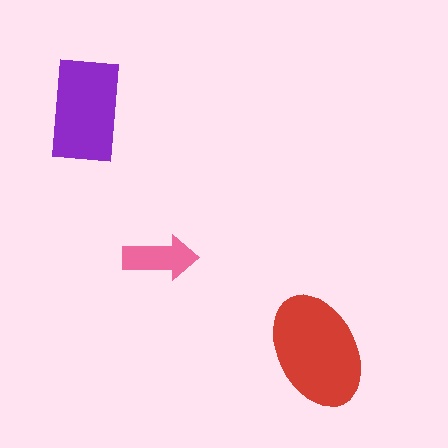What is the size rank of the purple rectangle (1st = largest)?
2nd.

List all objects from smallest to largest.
The pink arrow, the purple rectangle, the red ellipse.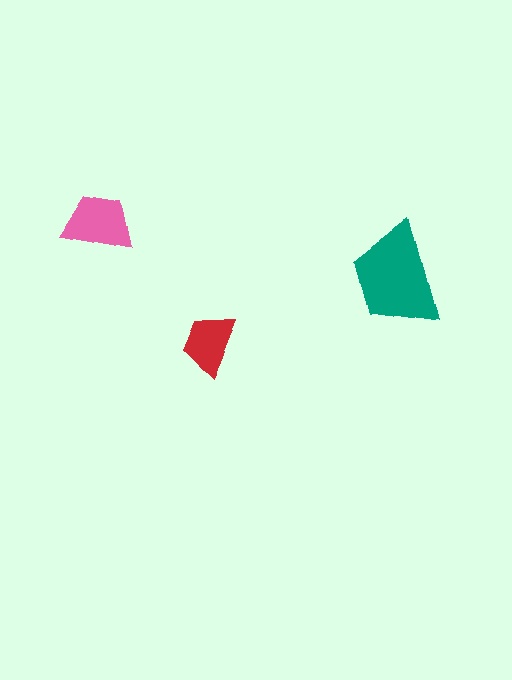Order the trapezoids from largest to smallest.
the teal one, the pink one, the red one.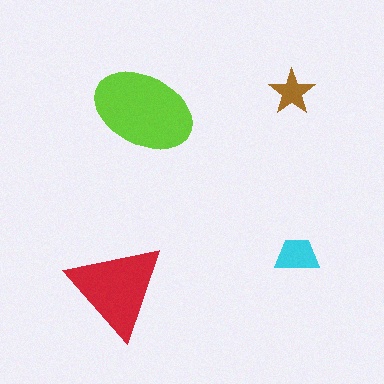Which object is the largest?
The lime ellipse.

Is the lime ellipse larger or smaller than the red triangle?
Larger.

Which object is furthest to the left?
The red triangle is leftmost.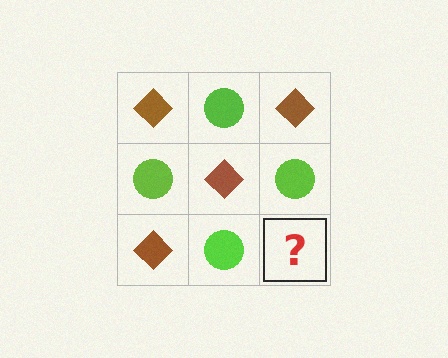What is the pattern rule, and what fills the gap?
The rule is that it alternates brown diamond and lime circle in a checkerboard pattern. The gap should be filled with a brown diamond.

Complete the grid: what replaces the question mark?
The question mark should be replaced with a brown diamond.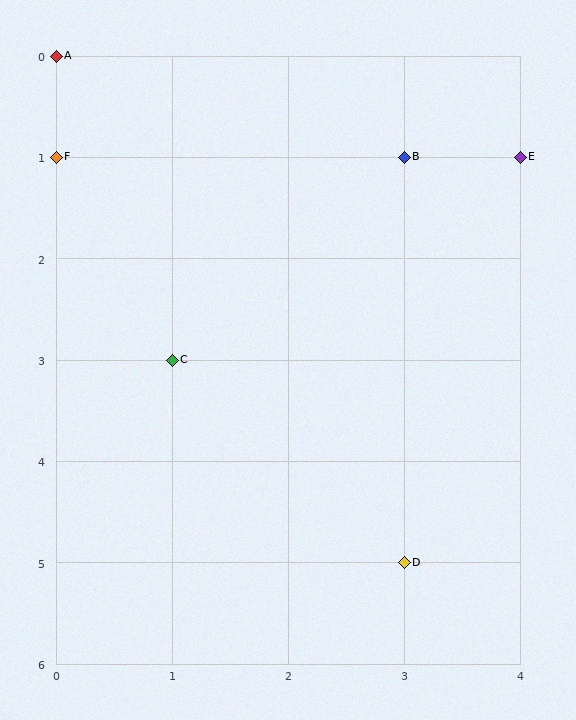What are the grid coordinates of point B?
Point B is at grid coordinates (3, 1).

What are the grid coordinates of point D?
Point D is at grid coordinates (3, 5).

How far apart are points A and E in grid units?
Points A and E are 4 columns and 1 row apart (about 4.1 grid units diagonally).